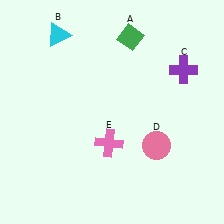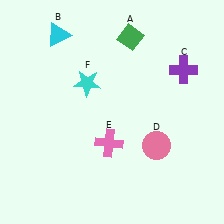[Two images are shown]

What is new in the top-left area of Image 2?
A cyan star (F) was added in the top-left area of Image 2.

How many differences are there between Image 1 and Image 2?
There is 1 difference between the two images.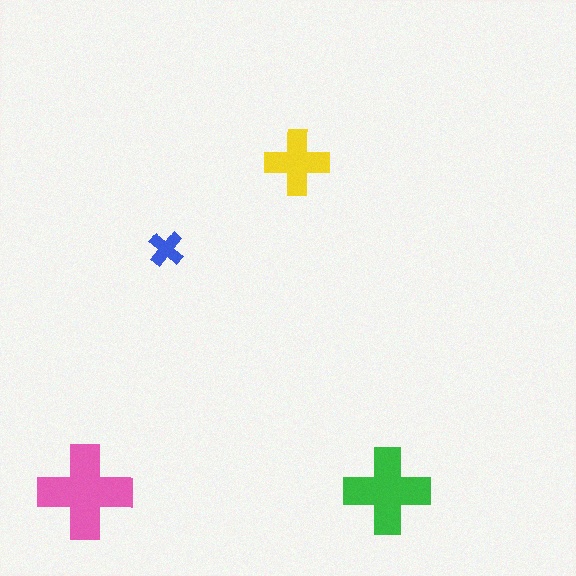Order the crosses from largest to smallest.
the pink one, the green one, the yellow one, the blue one.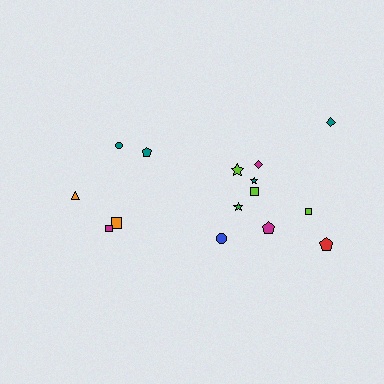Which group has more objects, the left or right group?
The right group.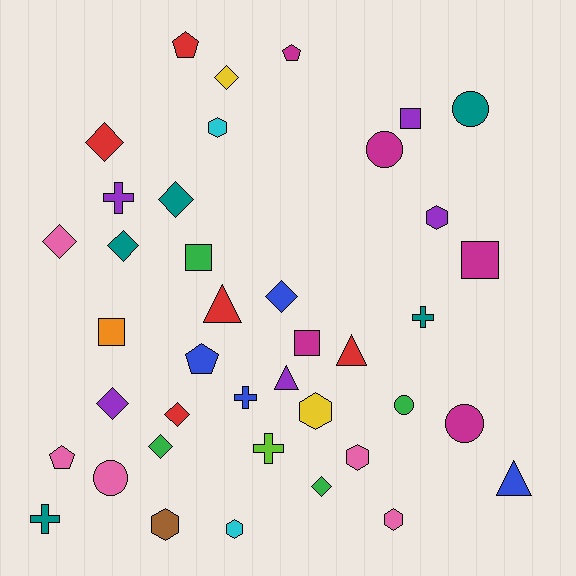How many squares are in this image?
There are 5 squares.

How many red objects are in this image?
There are 5 red objects.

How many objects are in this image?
There are 40 objects.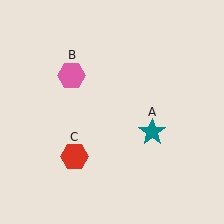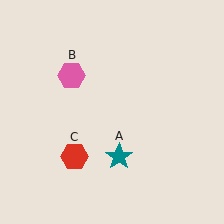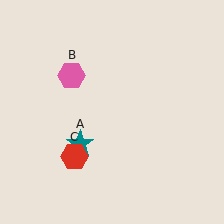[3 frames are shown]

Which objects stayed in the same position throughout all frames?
Pink hexagon (object B) and red hexagon (object C) remained stationary.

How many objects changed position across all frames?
1 object changed position: teal star (object A).